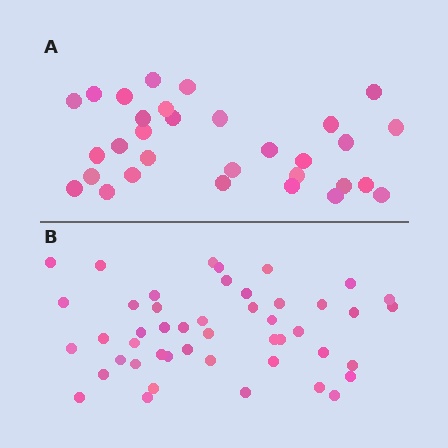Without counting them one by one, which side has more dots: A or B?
Region B (the bottom region) has more dots.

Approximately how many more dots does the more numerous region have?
Region B has approximately 15 more dots than region A.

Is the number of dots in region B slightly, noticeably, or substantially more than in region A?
Region B has substantially more. The ratio is roughly 1.5 to 1.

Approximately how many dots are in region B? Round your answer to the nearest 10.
About 50 dots. (The exact count is 47, which rounds to 50.)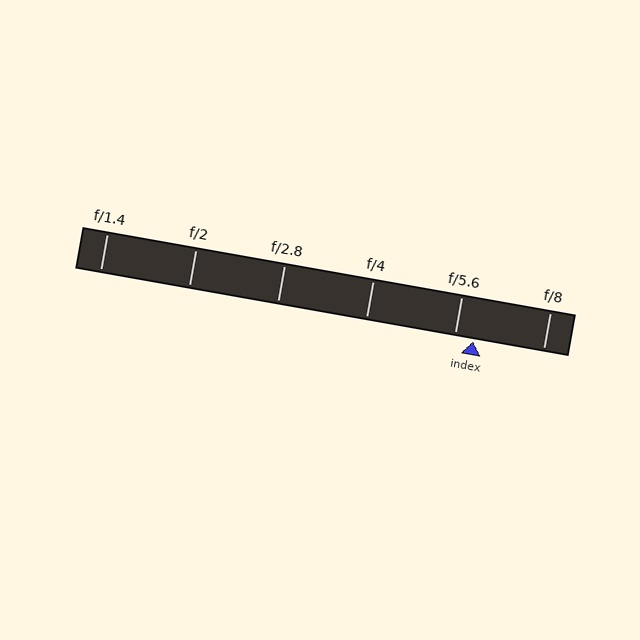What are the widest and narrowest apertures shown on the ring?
The widest aperture shown is f/1.4 and the narrowest is f/8.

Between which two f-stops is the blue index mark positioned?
The index mark is between f/5.6 and f/8.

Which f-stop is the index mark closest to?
The index mark is closest to f/5.6.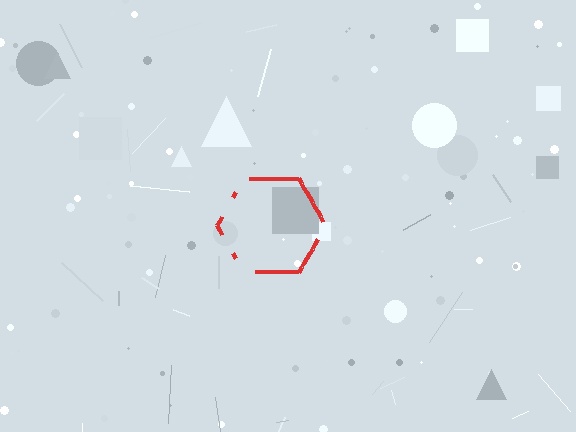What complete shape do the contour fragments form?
The contour fragments form a hexagon.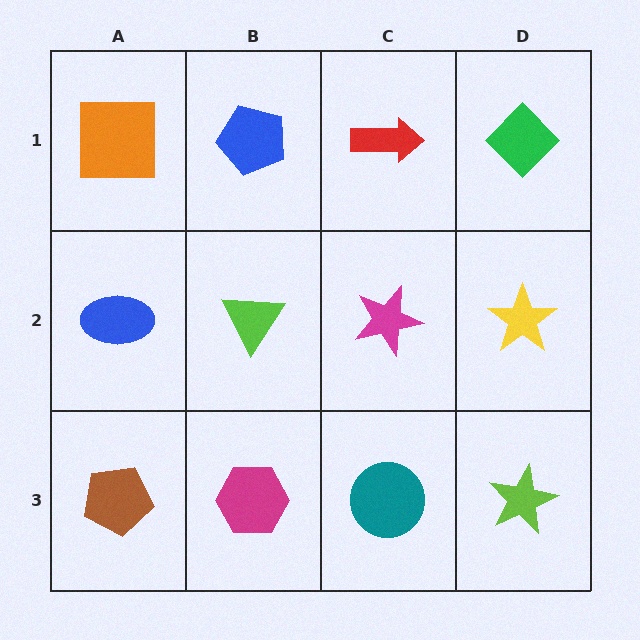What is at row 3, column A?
A brown pentagon.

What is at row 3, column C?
A teal circle.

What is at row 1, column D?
A green diamond.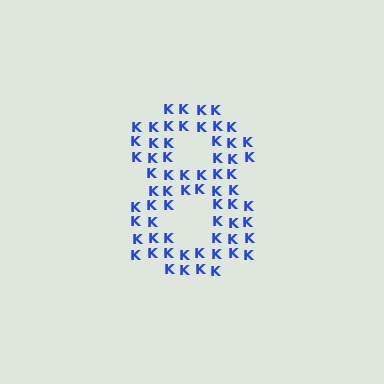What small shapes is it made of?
It is made of small letter K's.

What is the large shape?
The large shape is the digit 8.